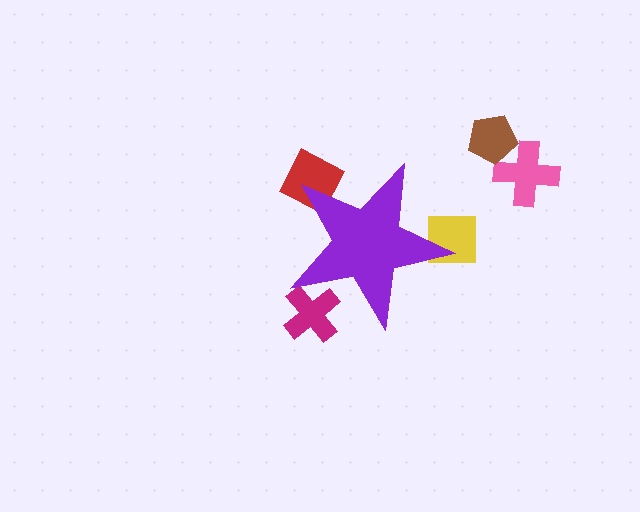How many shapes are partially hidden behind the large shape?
3 shapes are partially hidden.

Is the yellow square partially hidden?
Yes, the yellow square is partially hidden behind the purple star.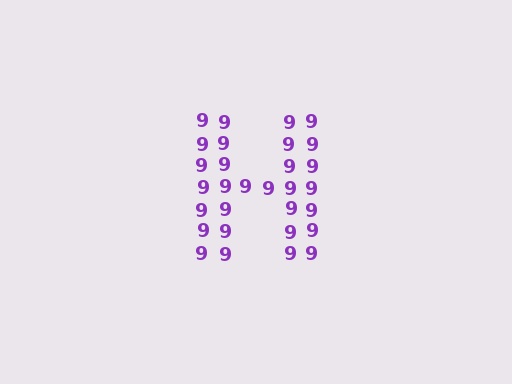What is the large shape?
The large shape is the letter H.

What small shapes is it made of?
It is made of small digit 9's.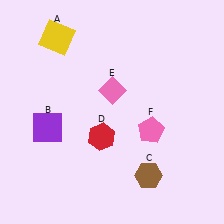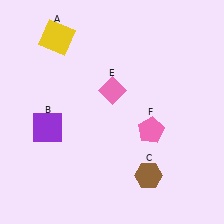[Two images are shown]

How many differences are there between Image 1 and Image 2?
There is 1 difference between the two images.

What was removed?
The red hexagon (D) was removed in Image 2.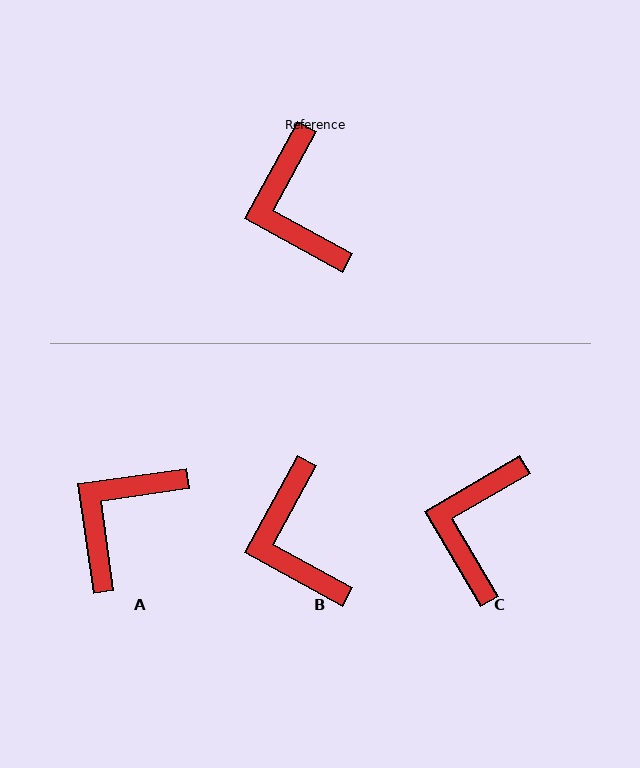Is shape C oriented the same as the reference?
No, it is off by about 31 degrees.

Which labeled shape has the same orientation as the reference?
B.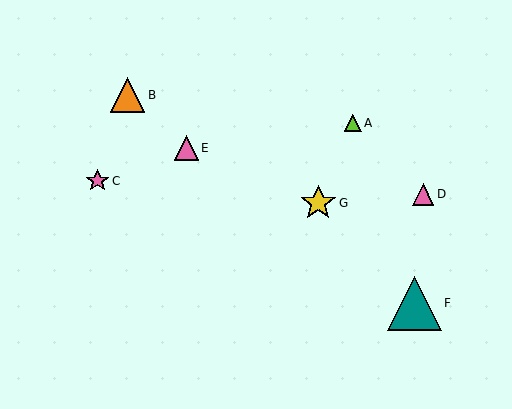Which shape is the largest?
The teal triangle (labeled F) is the largest.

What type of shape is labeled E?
Shape E is a pink triangle.